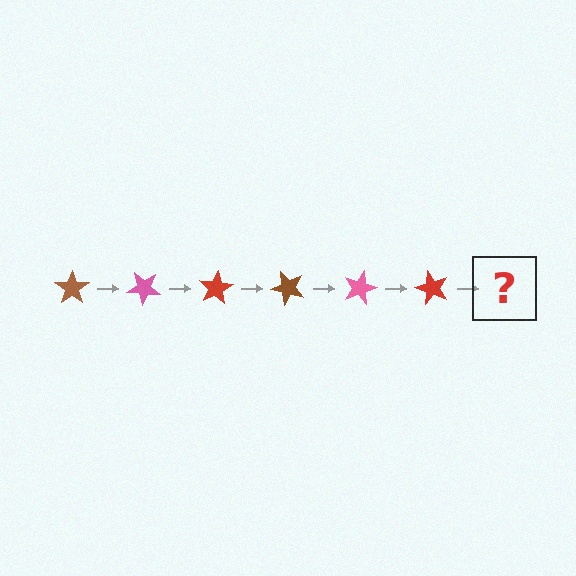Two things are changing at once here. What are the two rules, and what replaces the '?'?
The two rules are that it rotates 40 degrees each step and the color cycles through brown, pink, and red. The '?' should be a brown star, rotated 240 degrees from the start.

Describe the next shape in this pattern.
It should be a brown star, rotated 240 degrees from the start.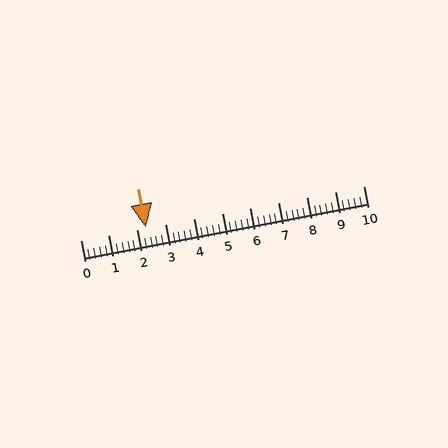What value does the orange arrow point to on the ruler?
The orange arrow points to approximately 2.3.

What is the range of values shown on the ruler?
The ruler shows values from 0 to 10.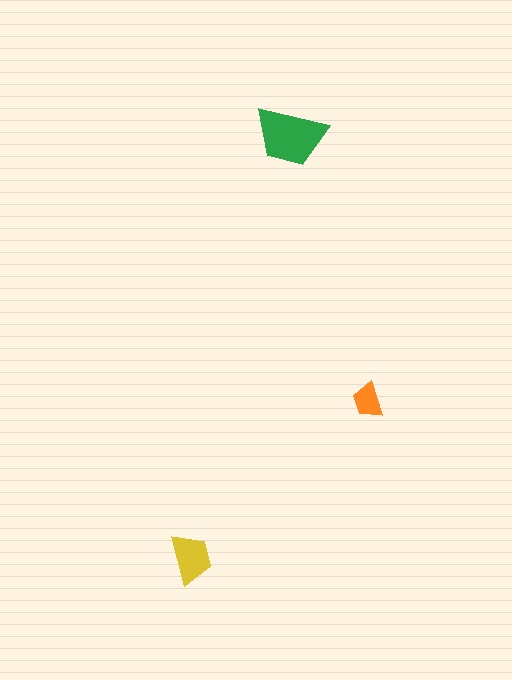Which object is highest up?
The green trapezoid is topmost.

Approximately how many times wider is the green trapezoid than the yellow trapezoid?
About 1.5 times wider.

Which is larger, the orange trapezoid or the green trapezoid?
The green one.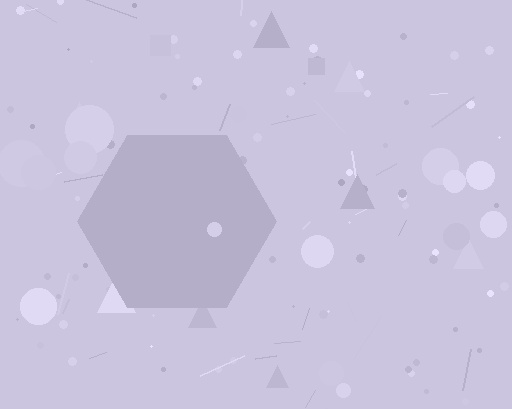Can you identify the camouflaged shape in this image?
The camouflaged shape is a hexagon.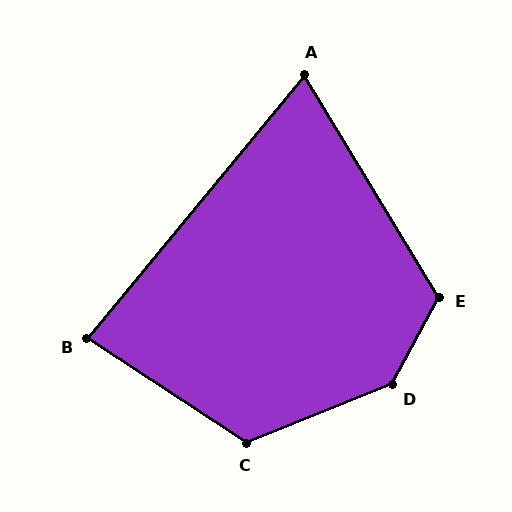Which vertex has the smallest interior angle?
A, at approximately 71 degrees.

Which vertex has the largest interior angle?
D, at approximately 140 degrees.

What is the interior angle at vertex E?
Approximately 121 degrees (obtuse).